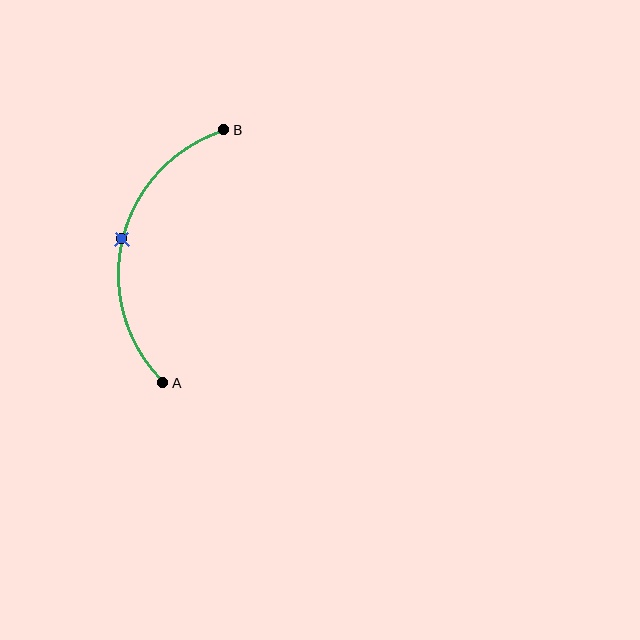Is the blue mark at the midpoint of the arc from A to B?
Yes. The blue mark lies on the arc at equal arc-length from both A and B — it is the arc midpoint.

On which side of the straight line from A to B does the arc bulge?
The arc bulges to the left of the straight line connecting A and B.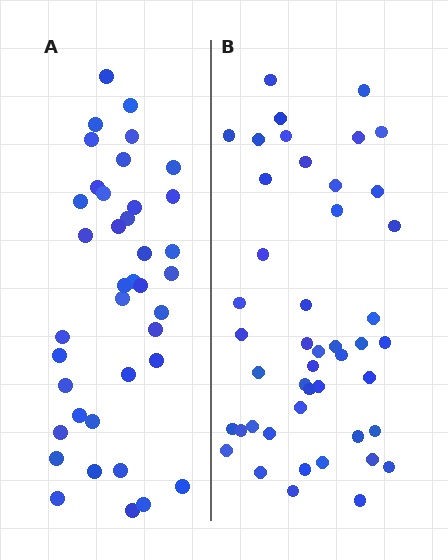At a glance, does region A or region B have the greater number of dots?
Region B (the right region) has more dots.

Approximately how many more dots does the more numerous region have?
Region B has roughly 8 or so more dots than region A.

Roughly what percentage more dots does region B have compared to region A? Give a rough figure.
About 20% more.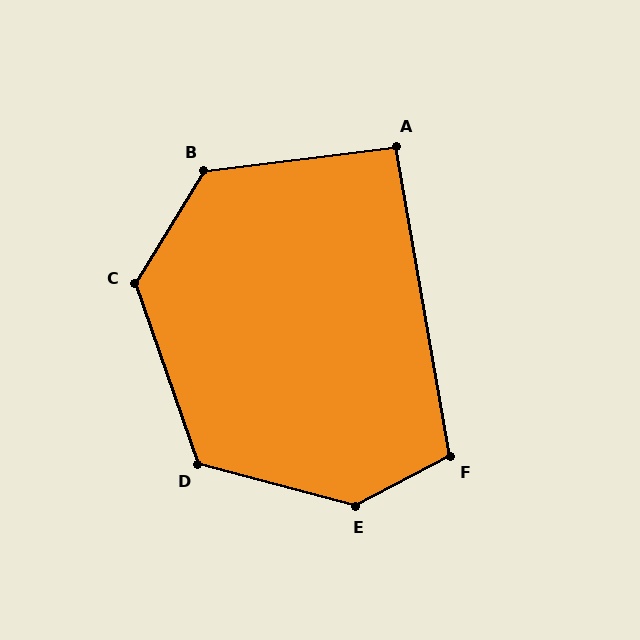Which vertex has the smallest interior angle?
A, at approximately 93 degrees.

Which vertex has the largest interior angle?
E, at approximately 138 degrees.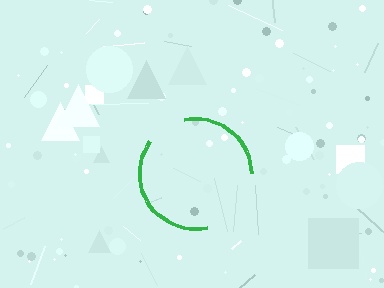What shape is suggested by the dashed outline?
The dashed outline suggests a circle.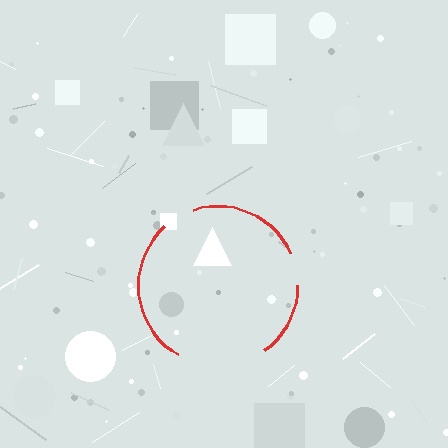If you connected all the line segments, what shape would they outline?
They would outline a circle.